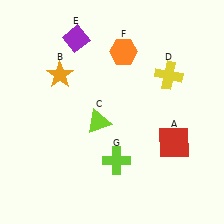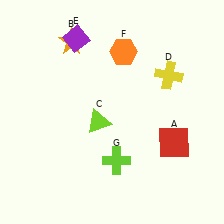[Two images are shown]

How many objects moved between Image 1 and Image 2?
1 object moved between the two images.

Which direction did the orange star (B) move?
The orange star (B) moved up.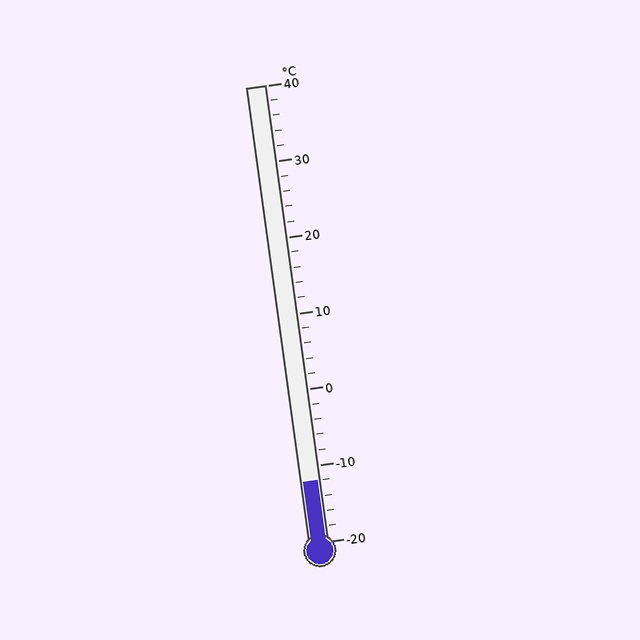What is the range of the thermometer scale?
The thermometer scale ranges from -20°C to 40°C.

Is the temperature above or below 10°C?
The temperature is below 10°C.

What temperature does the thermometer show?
The thermometer shows approximately -12°C.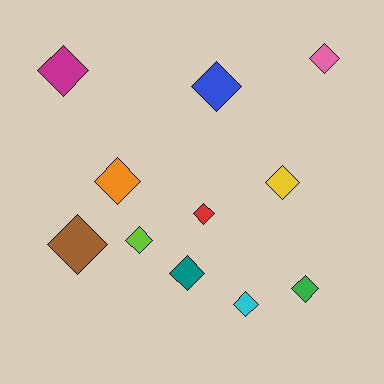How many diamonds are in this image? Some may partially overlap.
There are 11 diamonds.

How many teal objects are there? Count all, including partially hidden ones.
There is 1 teal object.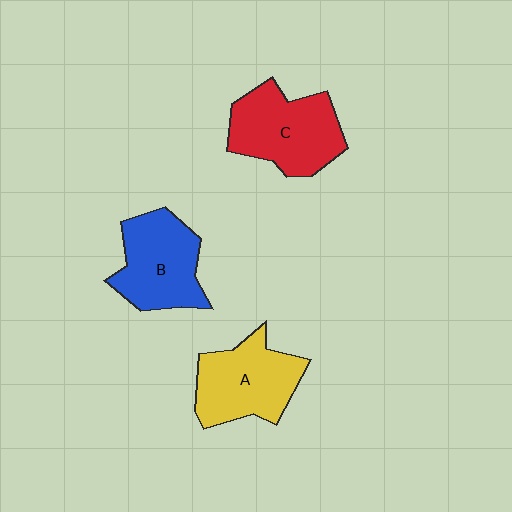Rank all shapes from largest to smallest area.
From largest to smallest: C (red), A (yellow), B (blue).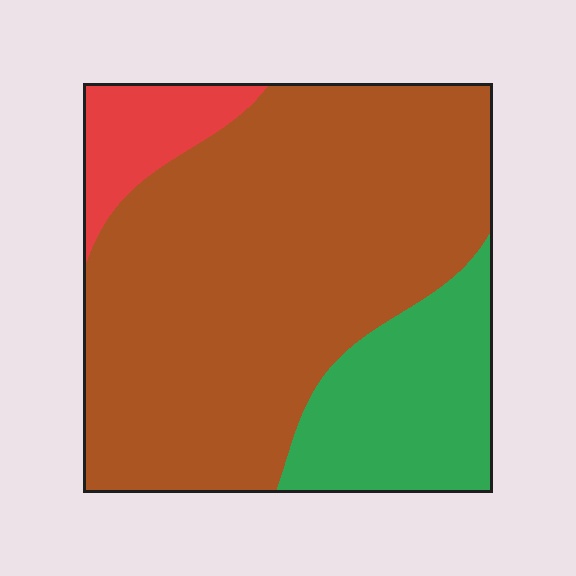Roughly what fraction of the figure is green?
Green takes up between a sixth and a third of the figure.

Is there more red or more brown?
Brown.